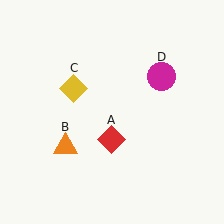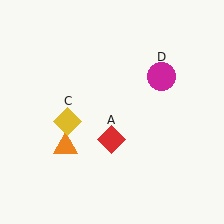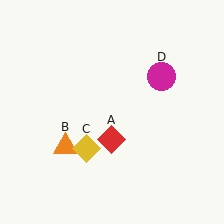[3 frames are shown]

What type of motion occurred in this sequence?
The yellow diamond (object C) rotated counterclockwise around the center of the scene.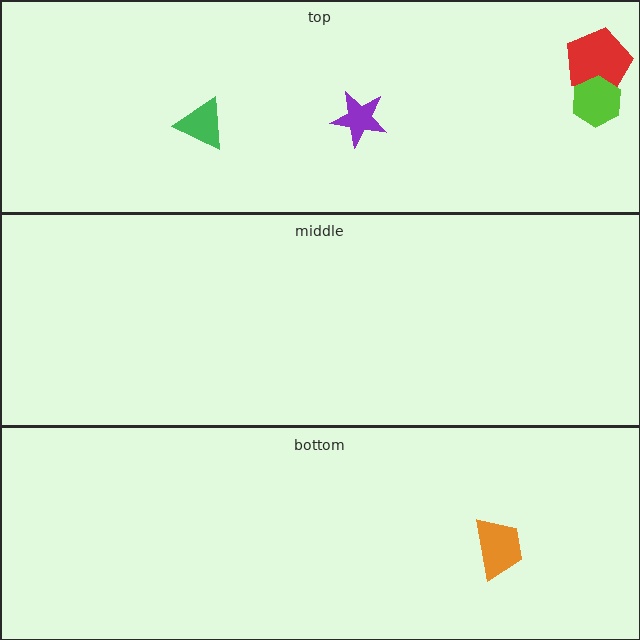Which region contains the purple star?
The top region.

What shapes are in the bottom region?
The orange trapezoid.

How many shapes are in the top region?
4.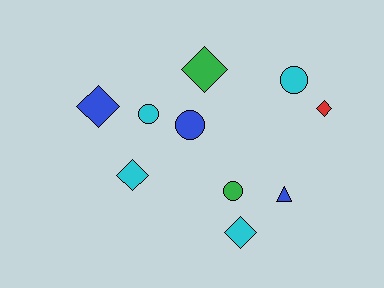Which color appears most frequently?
Cyan, with 4 objects.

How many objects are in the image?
There are 10 objects.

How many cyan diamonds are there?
There are 2 cyan diamonds.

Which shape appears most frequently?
Diamond, with 5 objects.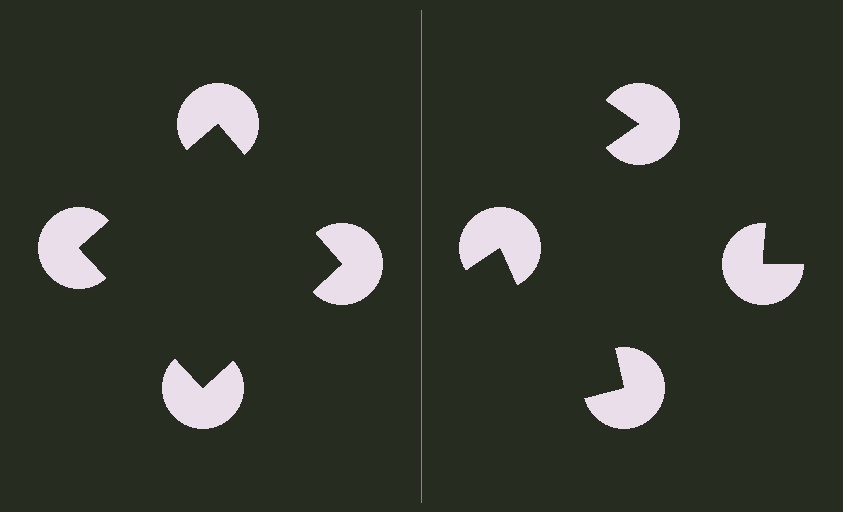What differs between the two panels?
The pac-man discs are positioned identically on both sides; only the wedge orientations differ. On the left they align to a square; on the right they are misaligned.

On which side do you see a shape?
An illusory square appears on the left side. On the right side the wedge cuts are rotated, so no coherent shape forms.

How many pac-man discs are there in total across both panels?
8 — 4 on each side.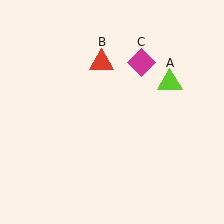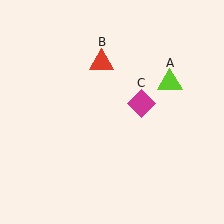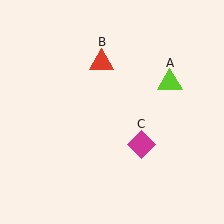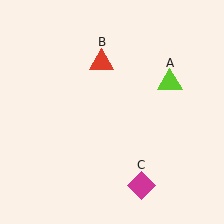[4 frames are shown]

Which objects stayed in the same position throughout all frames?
Lime triangle (object A) and red triangle (object B) remained stationary.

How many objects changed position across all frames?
1 object changed position: magenta diamond (object C).